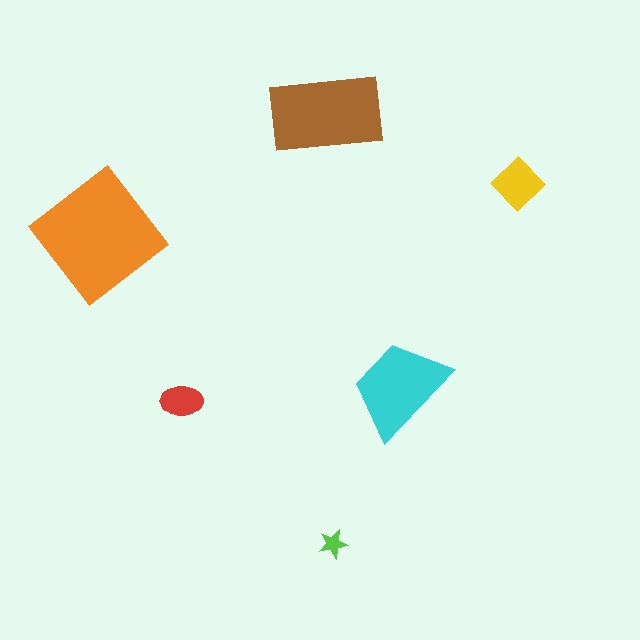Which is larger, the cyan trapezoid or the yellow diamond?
The cyan trapezoid.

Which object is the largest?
The orange diamond.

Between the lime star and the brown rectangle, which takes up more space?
The brown rectangle.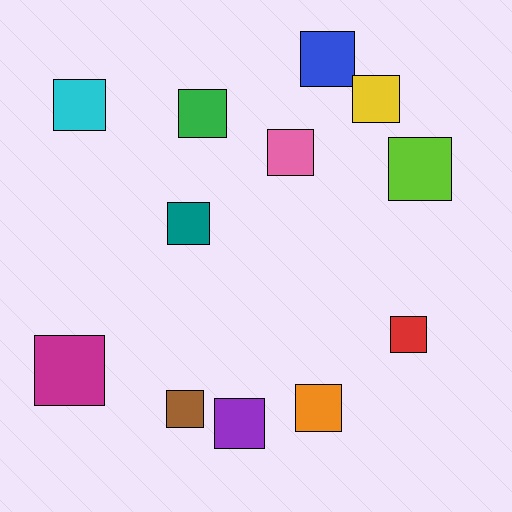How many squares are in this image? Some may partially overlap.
There are 12 squares.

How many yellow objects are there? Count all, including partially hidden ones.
There is 1 yellow object.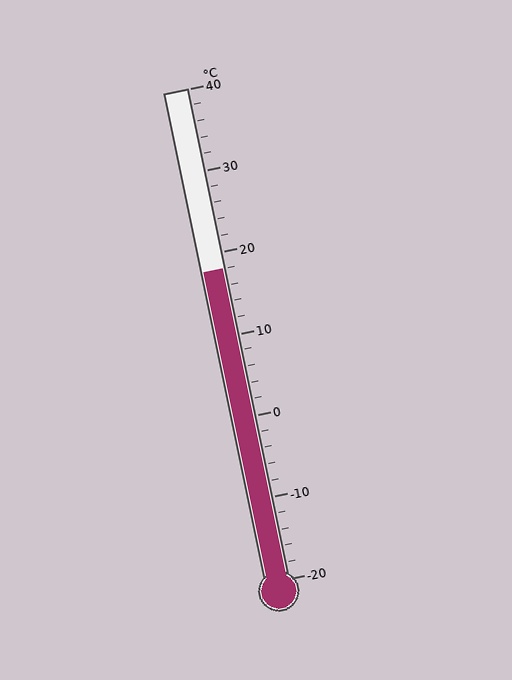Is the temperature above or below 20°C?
The temperature is below 20°C.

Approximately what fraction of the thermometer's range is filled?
The thermometer is filled to approximately 65% of its range.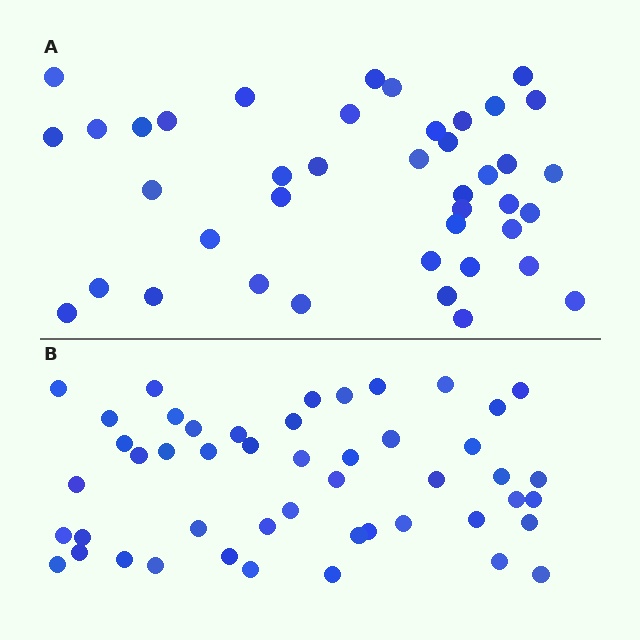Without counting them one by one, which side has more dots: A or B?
Region B (the bottom region) has more dots.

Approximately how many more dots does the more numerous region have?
Region B has roughly 8 or so more dots than region A.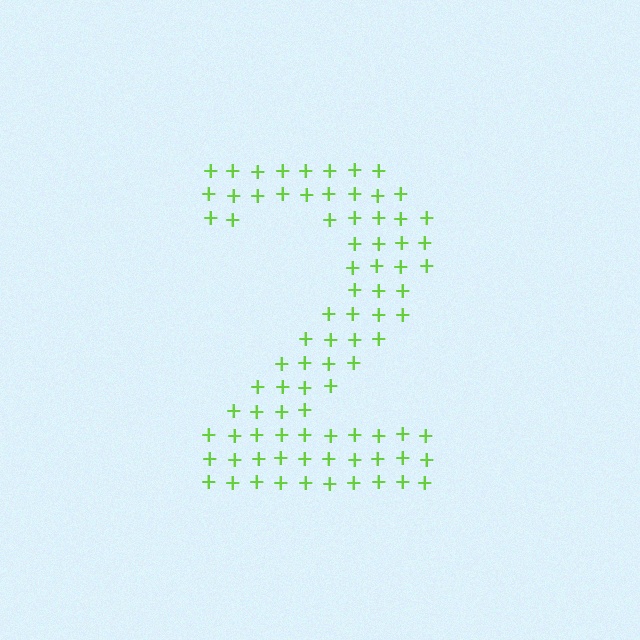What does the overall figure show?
The overall figure shows the digit 2.